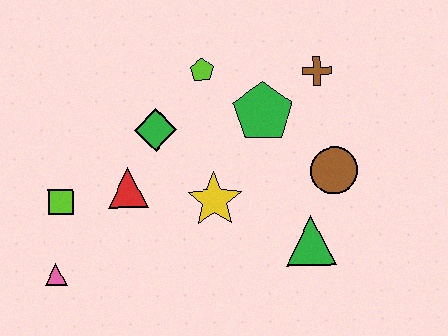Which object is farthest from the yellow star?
The pink triangle is farthest from the yellow star.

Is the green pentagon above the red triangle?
Yes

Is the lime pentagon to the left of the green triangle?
Yes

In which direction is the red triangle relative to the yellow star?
The red triangle is to the left of the yellow star.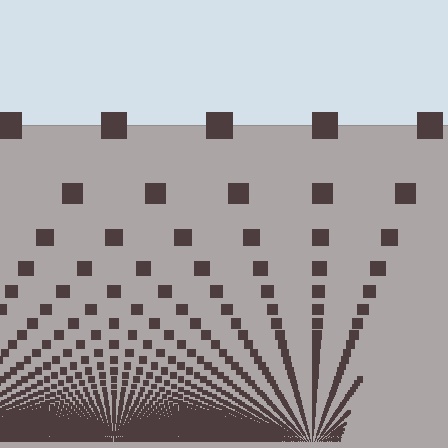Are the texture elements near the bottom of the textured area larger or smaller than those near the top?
Smaller. The gradient is inverted — elements near the bottom are smaller and denser.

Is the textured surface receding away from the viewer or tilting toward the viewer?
The surface appears to tilt toward the viewer. Texture elements get larger and sparser toward the top.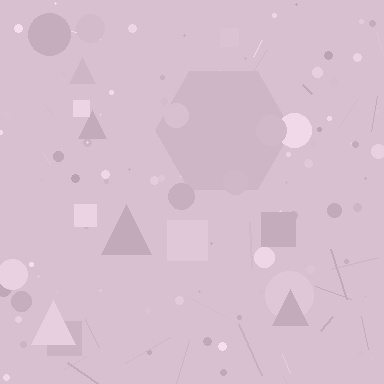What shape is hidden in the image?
A hexagon is hidden in the image.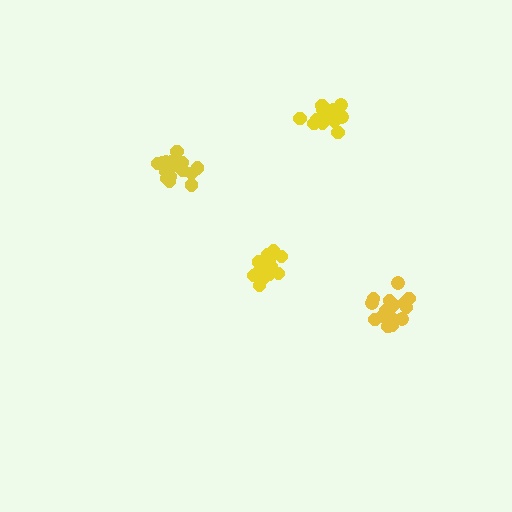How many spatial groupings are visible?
There are 4 spatial groupings.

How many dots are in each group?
Group 1: 21 dots, Group 2: 20 dots, Group 3: 18 dots, Group 4: 21 dots (80 total).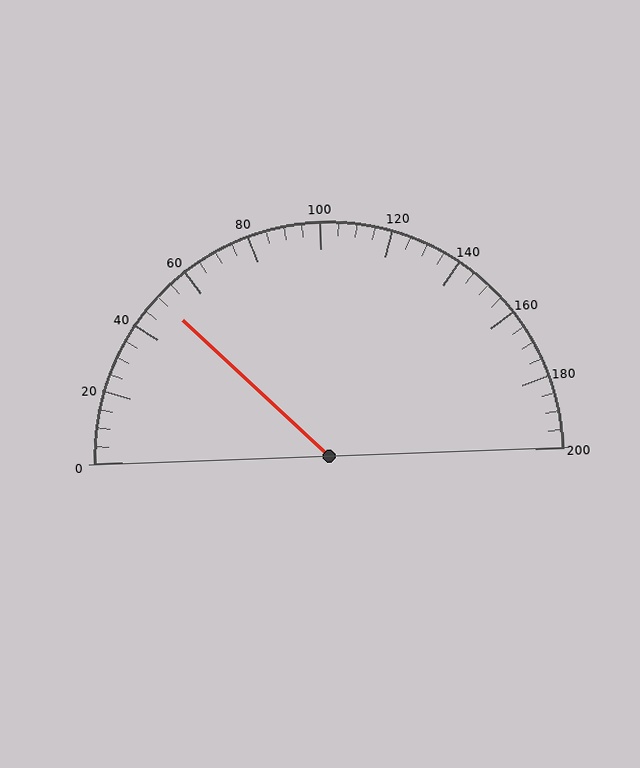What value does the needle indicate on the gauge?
The needle indicates approximately 50.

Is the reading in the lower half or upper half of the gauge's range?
The reading is in the lower half of the range (0 to 200).